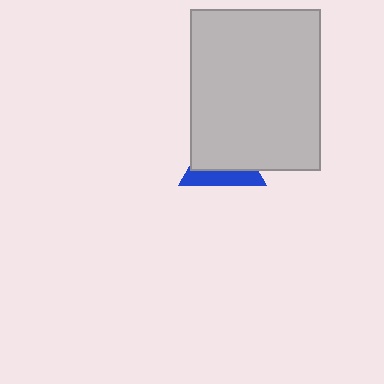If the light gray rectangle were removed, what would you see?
You would see the complete blue triangle.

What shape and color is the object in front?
The object in front is a light gray rectangle.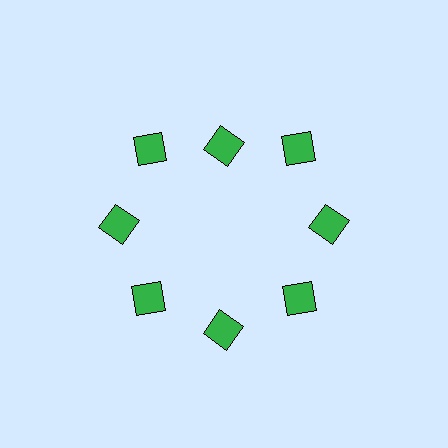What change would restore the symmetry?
The symmetry would be restored by moving it outward, back onto the ring so that all 8 squares sit at equal angles and equal distance from the center.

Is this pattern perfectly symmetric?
No. The 8 green squares are arranged in a ring, but one element near the 12 o'clock position is pulled inward toward the center, breaking the 8-fold rotational symmetry.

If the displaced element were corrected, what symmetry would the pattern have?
It would have 8-fold rotational symmetry — the pattern would map onto itself every 45 degrees.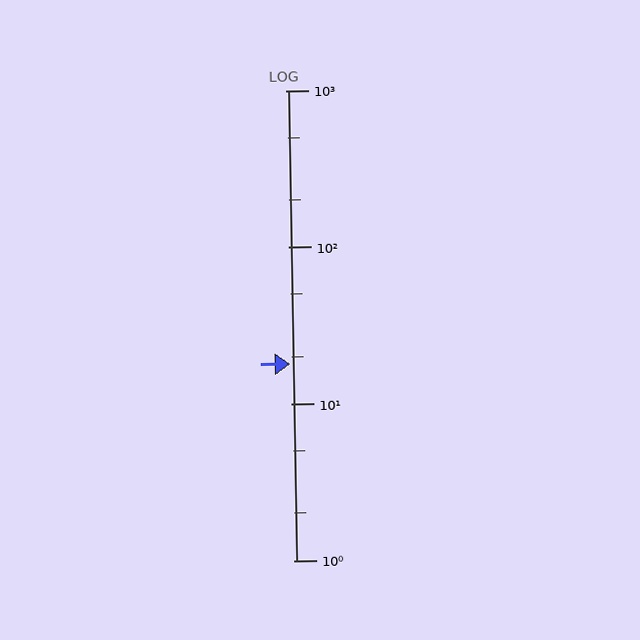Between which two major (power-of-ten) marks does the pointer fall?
The pointer is between 10 and 100.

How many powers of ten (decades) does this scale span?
The scale spans 3 decades, from 1 to 1000.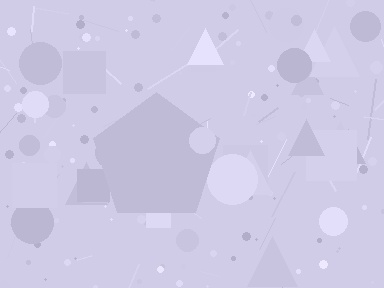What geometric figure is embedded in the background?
A pentagon is embedded in the background.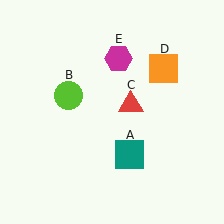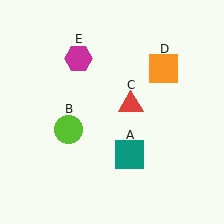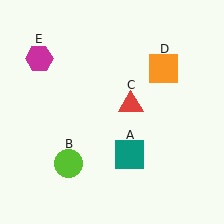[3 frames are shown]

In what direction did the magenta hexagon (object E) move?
The magenta hexagon (object E) moved left.